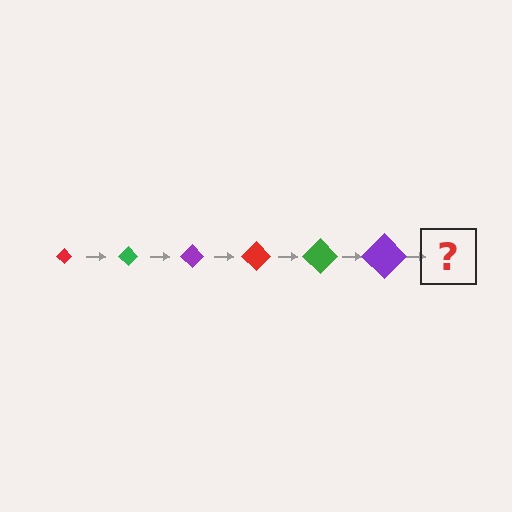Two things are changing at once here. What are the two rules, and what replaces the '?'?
The two rules are that the diamond grows larger each step and the color cycles through red, green, and purple. The '?' should be a red diamond, larger than the previous one.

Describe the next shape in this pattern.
It should be a red diamond, larger than the previous one.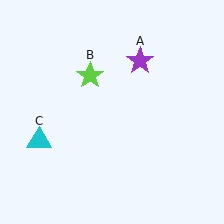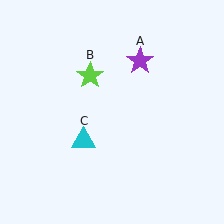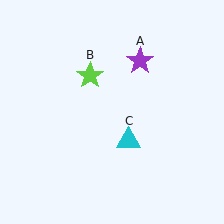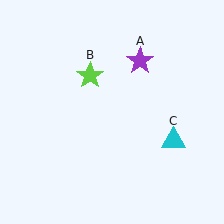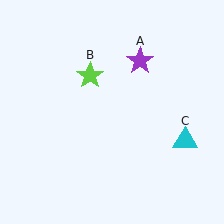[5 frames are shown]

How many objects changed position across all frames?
1 object changed position: cyan triangle (object C).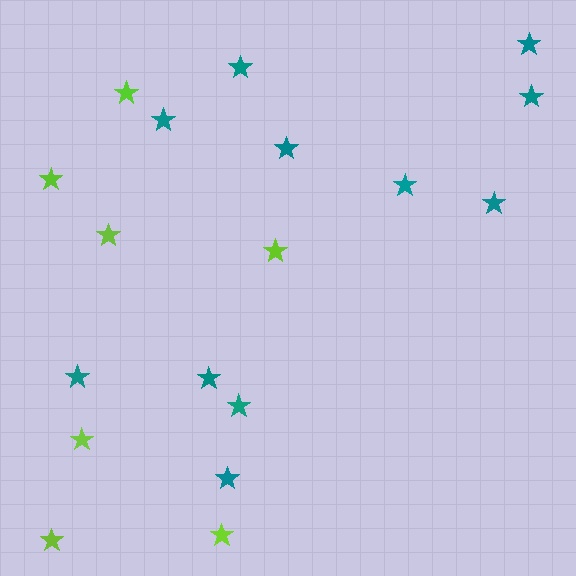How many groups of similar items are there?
There are 2 groups: one group of teal stars (11) and one group of lime stars (7).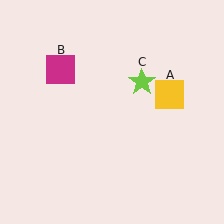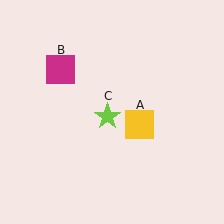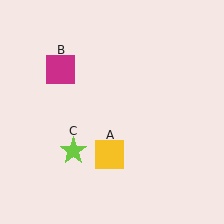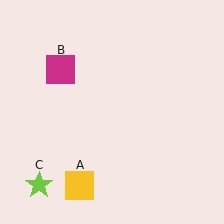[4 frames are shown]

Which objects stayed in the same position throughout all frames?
Magenta square (object B) remained stationary.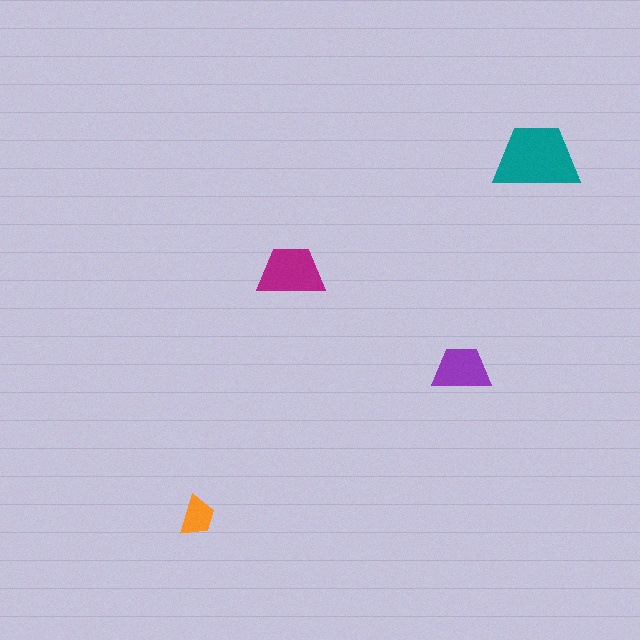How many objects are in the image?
There are 4 objects in the image.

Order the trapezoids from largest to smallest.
the teal one, the magenta one, the purple one, the orange one.